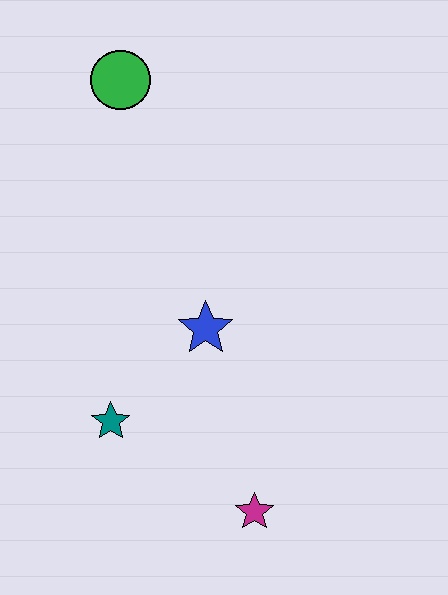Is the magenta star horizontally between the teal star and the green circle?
No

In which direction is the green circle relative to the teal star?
The green circle is above the teal star.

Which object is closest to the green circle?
The blue star is closest to the green circle.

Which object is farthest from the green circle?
The magenta star is farthest from the green circle.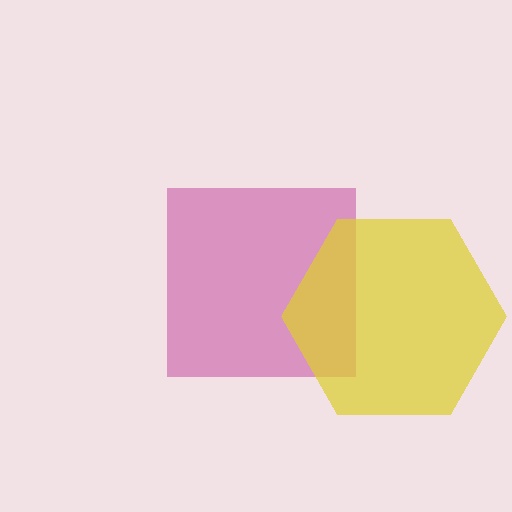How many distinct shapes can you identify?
There are 2 distinct shapes: a magenta square, a yellow hexagon.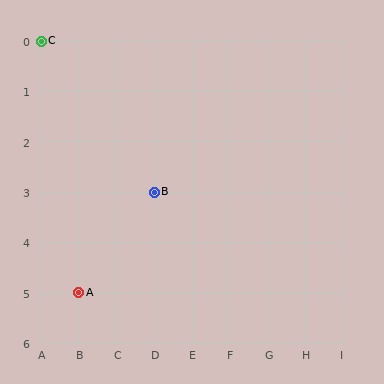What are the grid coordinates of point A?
Point A is at grid coordinates (B, 5).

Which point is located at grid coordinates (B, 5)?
Point A is at (B, 5).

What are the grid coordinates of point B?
Point B is at grid coordinates (D, 3).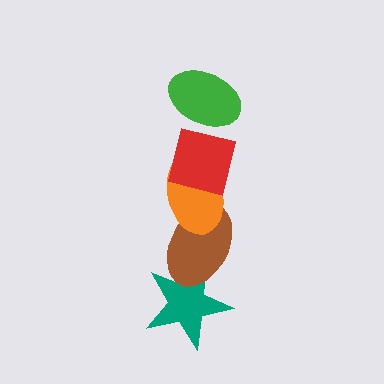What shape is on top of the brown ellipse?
The orange ellipse is on top of the brown ellipse.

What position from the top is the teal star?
The teal star is 5th from the top.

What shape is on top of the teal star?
The brown ellipse is on top of the teal star.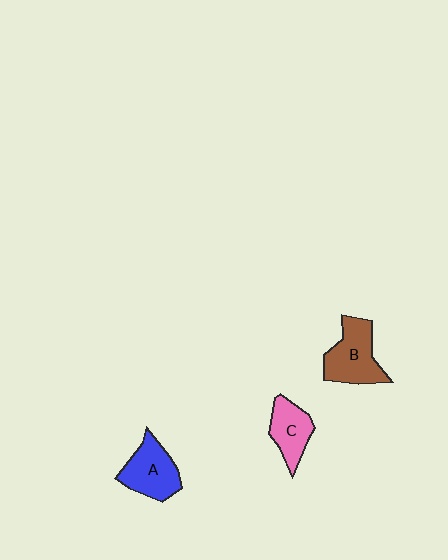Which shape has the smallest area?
Shape C (pink).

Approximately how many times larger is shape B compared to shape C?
Approximately 1.4 times.